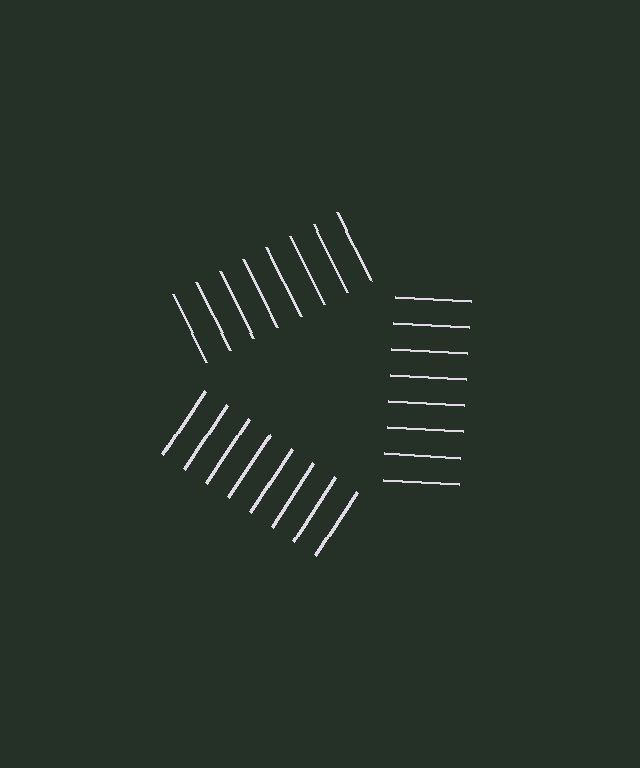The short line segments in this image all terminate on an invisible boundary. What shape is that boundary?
An illusory triangle — the line segments terminate on its edges but no continuous stroke is drawn.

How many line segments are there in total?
24 — 8 along each of the 3 edges.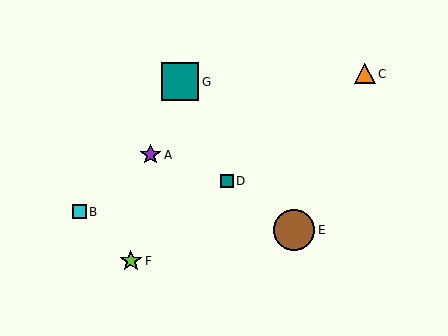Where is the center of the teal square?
The center of the teal square is at (180, 82).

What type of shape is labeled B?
Shape B is a cyan square.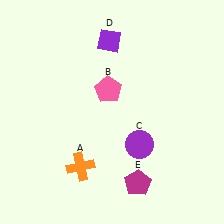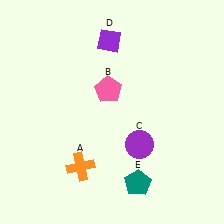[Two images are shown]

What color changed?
The pentagon (E) changed from magenta in Image 1 to teal in Image 2.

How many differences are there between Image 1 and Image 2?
There is 1 difference between the two images.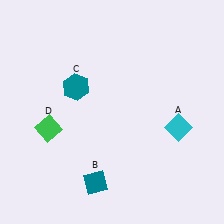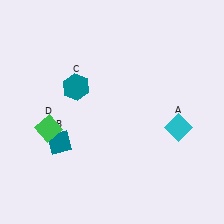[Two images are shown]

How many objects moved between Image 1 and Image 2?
1 object moved between the two images.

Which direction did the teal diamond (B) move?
The teal diamond (B) moved up.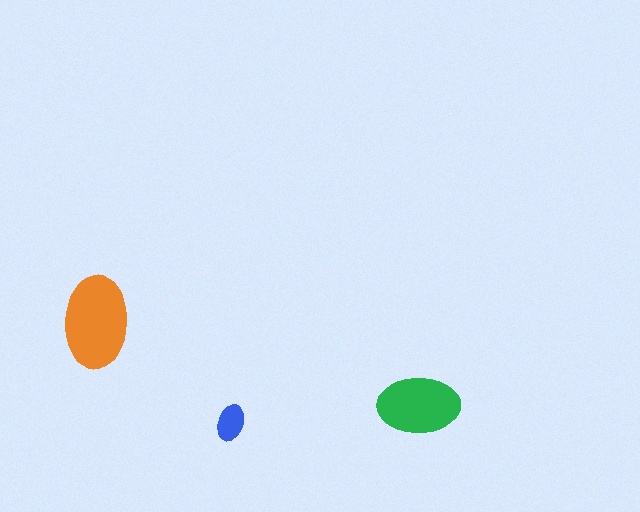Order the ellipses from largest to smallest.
the orange one, the green one, the blue one.